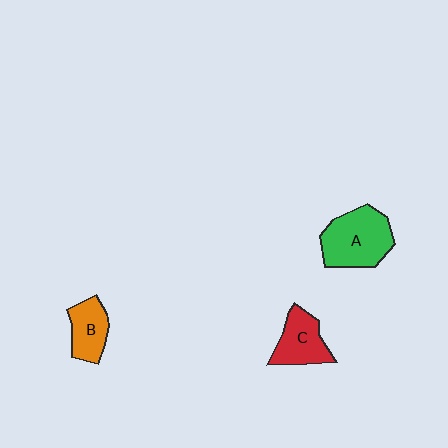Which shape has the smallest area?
Shape B (orange).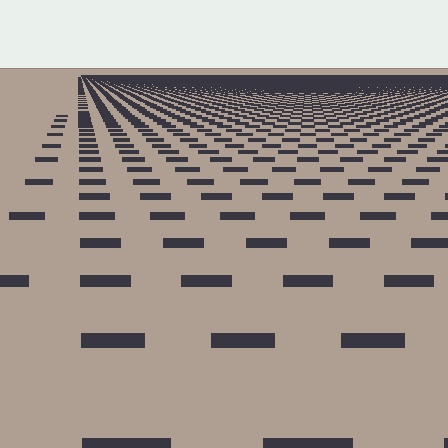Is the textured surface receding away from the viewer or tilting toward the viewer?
The surface is receding away from the viewer. Texture elements get smaller and denser toward the top.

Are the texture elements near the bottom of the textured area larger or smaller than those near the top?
Larger. Near the bottom, elements are closer to the viewer and appear at a bigger on-screen size.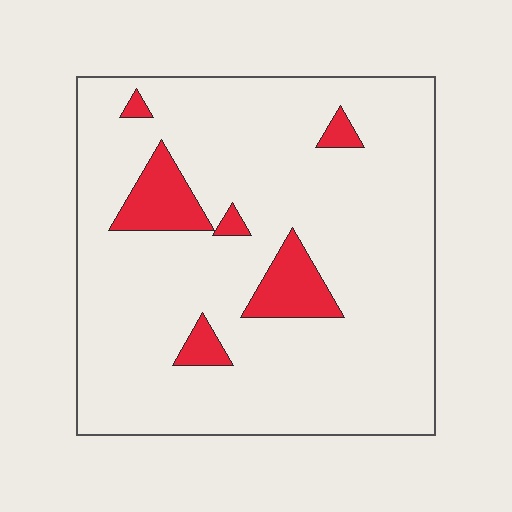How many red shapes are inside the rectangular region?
6.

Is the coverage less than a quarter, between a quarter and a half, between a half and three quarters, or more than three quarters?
Less than a quarter.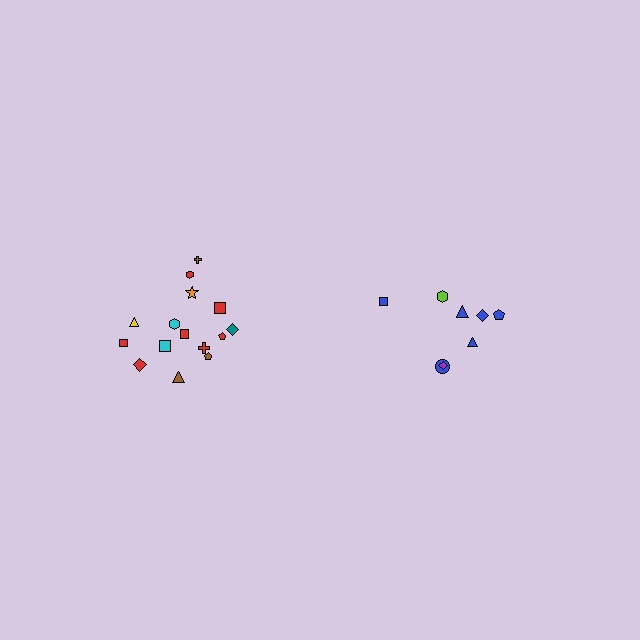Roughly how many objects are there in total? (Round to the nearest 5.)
Roughly 25 objects in total.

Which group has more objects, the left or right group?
The left group.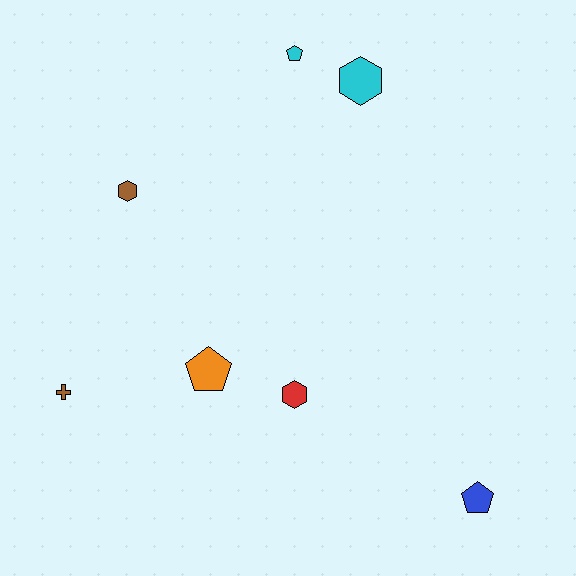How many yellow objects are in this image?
There are no yellow objects.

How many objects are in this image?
There are 7 objects.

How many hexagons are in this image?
There are 3 hexagons.